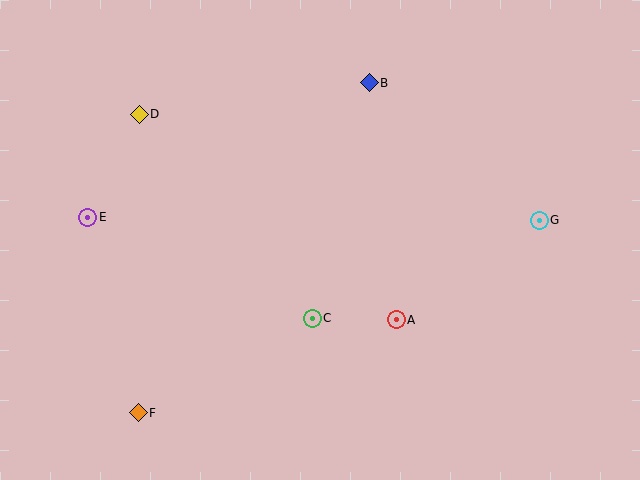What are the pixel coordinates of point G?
Point G is at (539, 220).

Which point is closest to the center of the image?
Point C at (312, 318) is closest to the center.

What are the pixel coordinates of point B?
Point B is at (369, 83).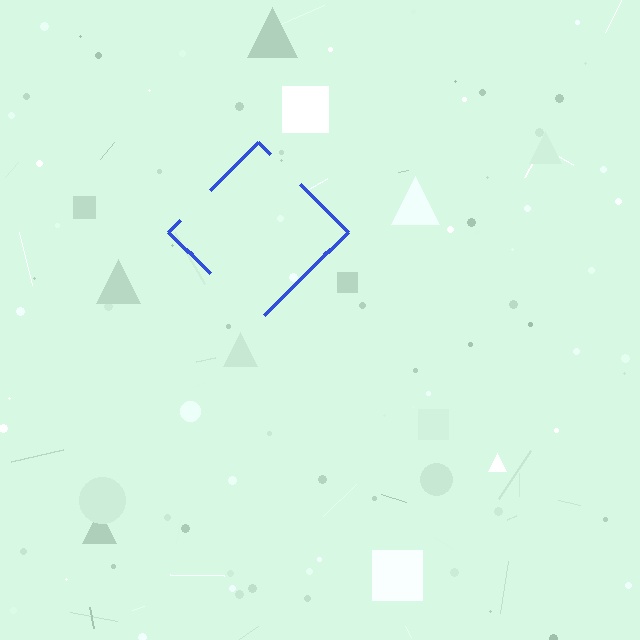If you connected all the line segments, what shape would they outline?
They would outline a diamond.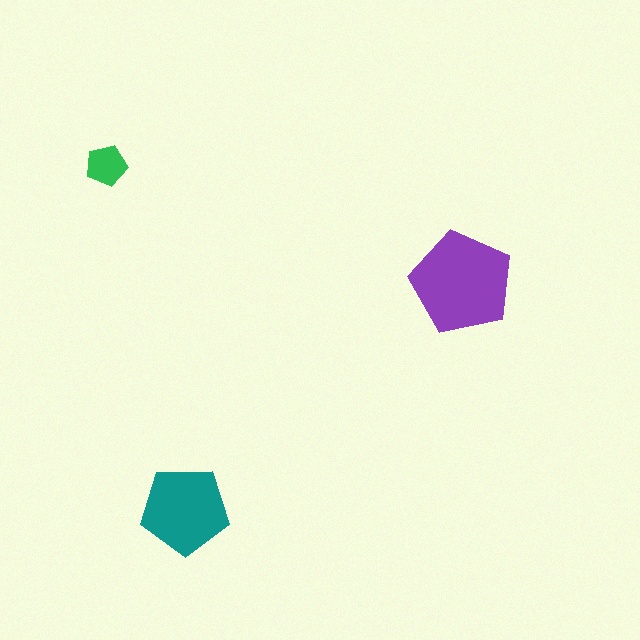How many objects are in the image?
There are 3 objects in the image.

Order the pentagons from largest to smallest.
the purple one, the teal one, the green one.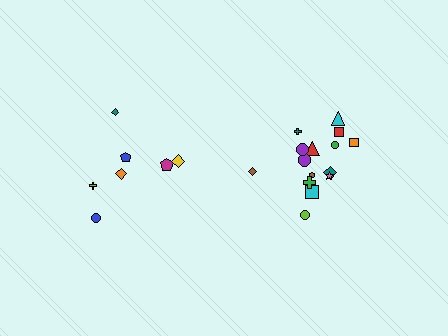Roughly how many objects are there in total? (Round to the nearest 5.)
Roughly 20 objects in total.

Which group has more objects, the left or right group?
The right group.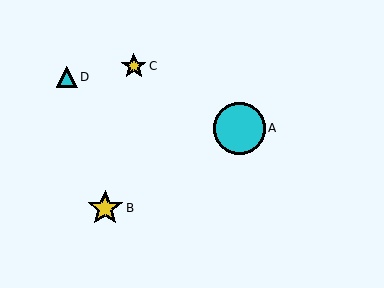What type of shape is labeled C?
Shape C is a yellow star.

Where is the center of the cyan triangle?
The center of the cyan triangle is at (67, 77).